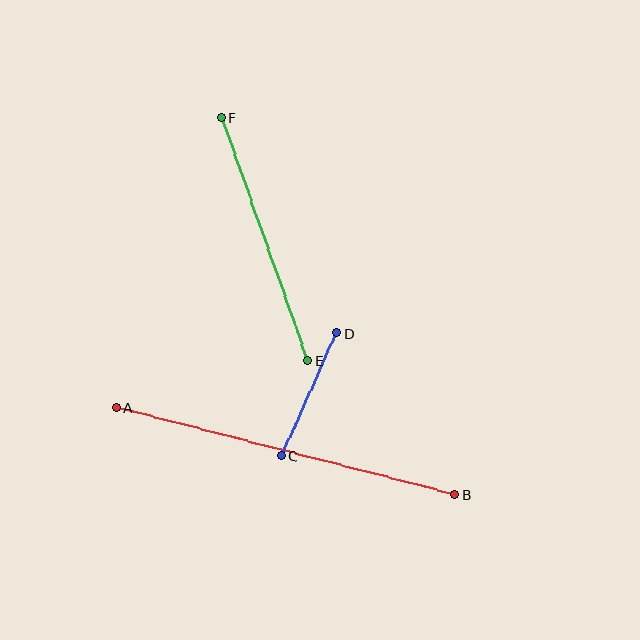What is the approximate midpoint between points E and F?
The midpoint is at approximately (265, 239) pixels.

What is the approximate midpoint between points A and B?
The midpoint is at approximately (286, 451) pixels.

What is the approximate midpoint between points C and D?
The midpoint is at approximately (309, 395) pixels.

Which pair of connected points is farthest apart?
Points A and B are farthest apart.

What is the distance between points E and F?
The distance is approximately 258 pixels.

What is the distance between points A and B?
The distance is approximately 350 pixels.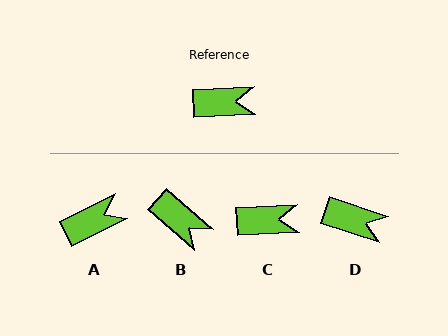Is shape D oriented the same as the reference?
No, it is off by about 21 degrees.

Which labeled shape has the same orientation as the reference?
C.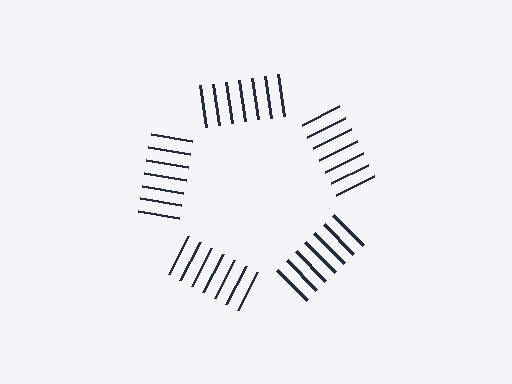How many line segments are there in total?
35 — 7 along each of the 5 edges.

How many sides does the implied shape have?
5 sides — the line-ends trace a pentagon.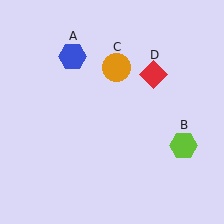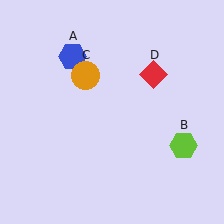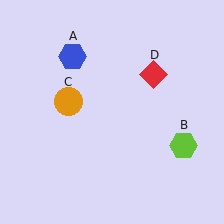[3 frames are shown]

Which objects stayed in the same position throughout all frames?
Blue hexagon (object A) and lime hexagon (object B) and red diamond (object D) remained stationary.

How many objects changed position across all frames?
1 object changed position: orange circle (object C).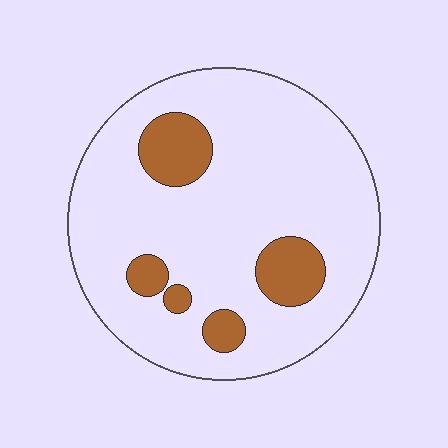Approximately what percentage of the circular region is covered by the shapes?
Approximately 15%.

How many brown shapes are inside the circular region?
5.